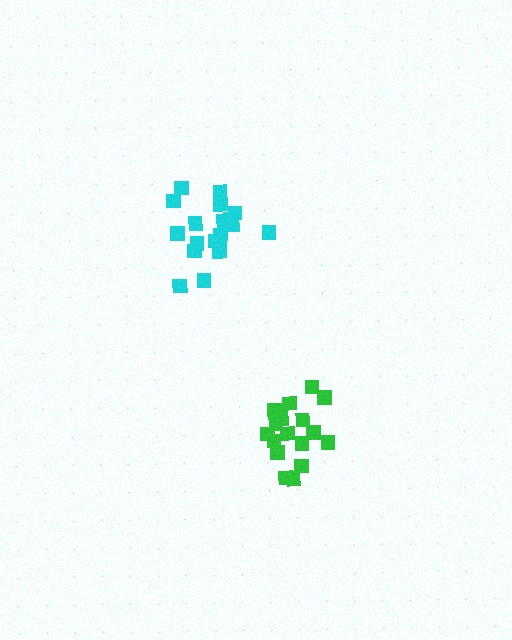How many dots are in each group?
Group 1: 18 dots, Group 2: 19 dots (37 total).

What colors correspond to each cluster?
The clusters are colored: green, cyan.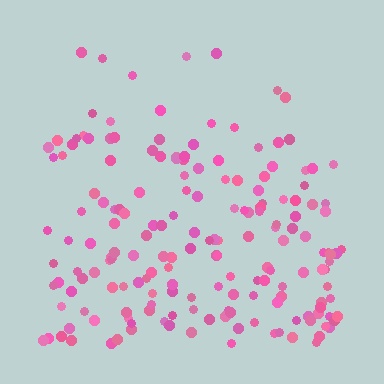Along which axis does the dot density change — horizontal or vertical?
Vertical.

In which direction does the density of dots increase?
From top to bottom, with the bottom side densest.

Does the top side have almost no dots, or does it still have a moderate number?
Still a moderate number, just noticeably fewer than the bottom.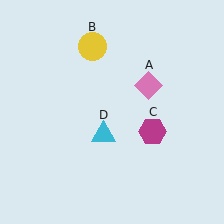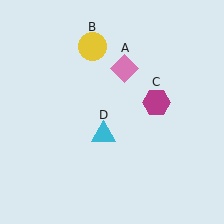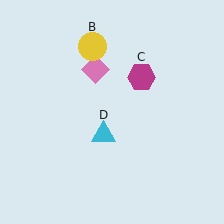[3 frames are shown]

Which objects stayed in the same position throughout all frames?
Yellow circle (object B) and cyan triangle (object D) remained stationary.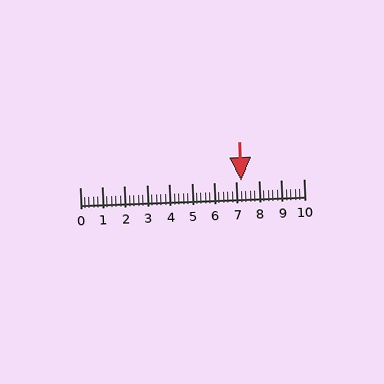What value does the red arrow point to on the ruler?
The red arrow points to approximately 7.2.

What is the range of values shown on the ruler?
The ruler shows values from 0 to 10.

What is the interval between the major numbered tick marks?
The major tick marks are spaced 1 units apart.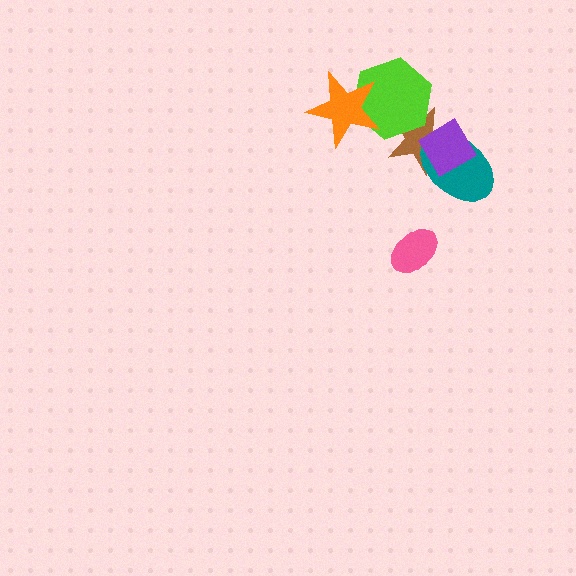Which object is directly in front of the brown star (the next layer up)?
The teal ellipse is directly in front of the brown star.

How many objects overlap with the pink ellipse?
0 objects overlap with the pink ellipse.